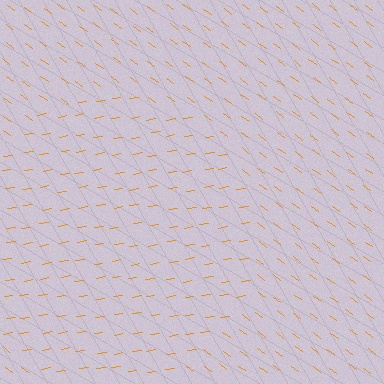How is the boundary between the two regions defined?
The boundary is defined purely by a change in line orientation (approximately 45 degrees difference). All lines are the same color and thickness.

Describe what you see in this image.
The image is filled with small orange line segments. A circle region in the image has lines oriented differently from the surrounding lines, creating a visible texture boundary.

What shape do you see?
I see a circle.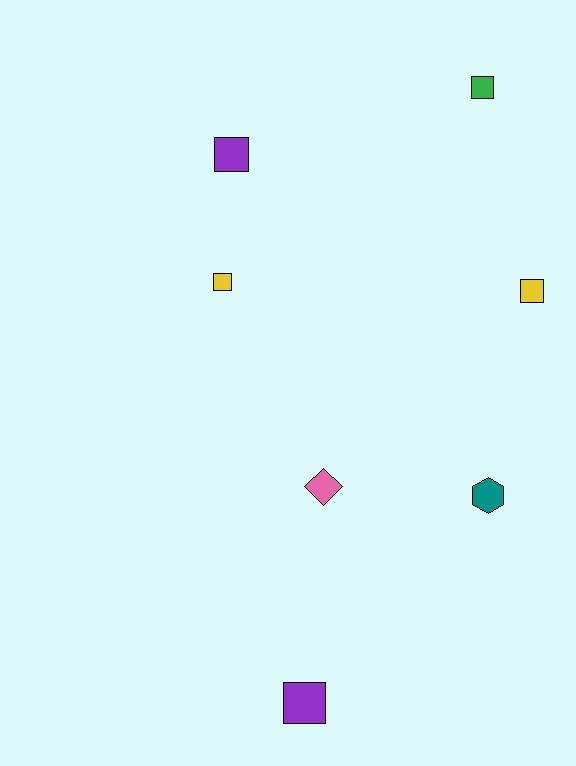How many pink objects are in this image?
There is 1 pink object.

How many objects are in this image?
There are 7 objects.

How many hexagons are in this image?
There is 1 hexagon.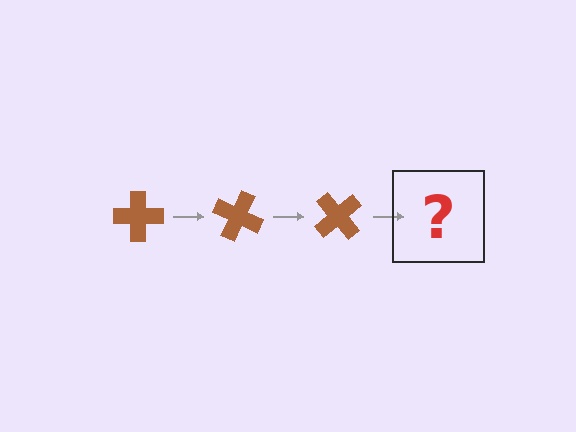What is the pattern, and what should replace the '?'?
The pattern is that the cross rotates 25 degrees each step. The '?' should be a brown cross rotated 75 degrees.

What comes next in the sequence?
The next element should be a brown cross rotated 75 degrees.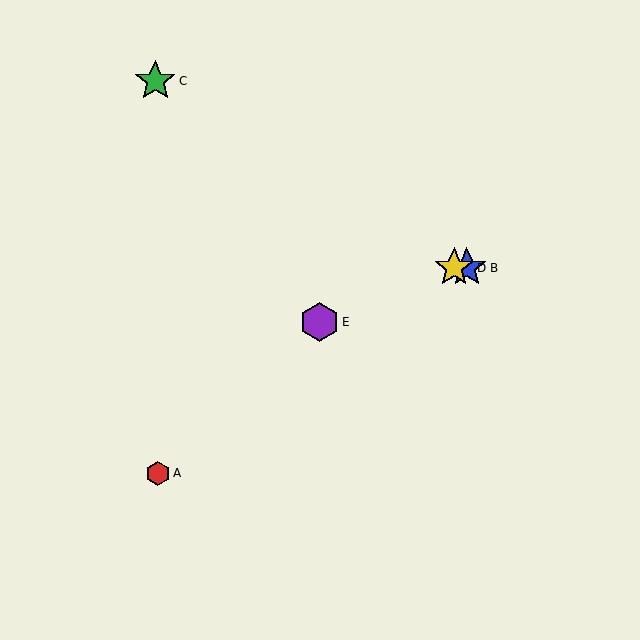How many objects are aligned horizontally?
2 objects (B, D) are aligned horizontally.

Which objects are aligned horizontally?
Objects B, D are aligned horizontally.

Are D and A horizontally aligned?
No, D is at y≈268 and A is at y≈473.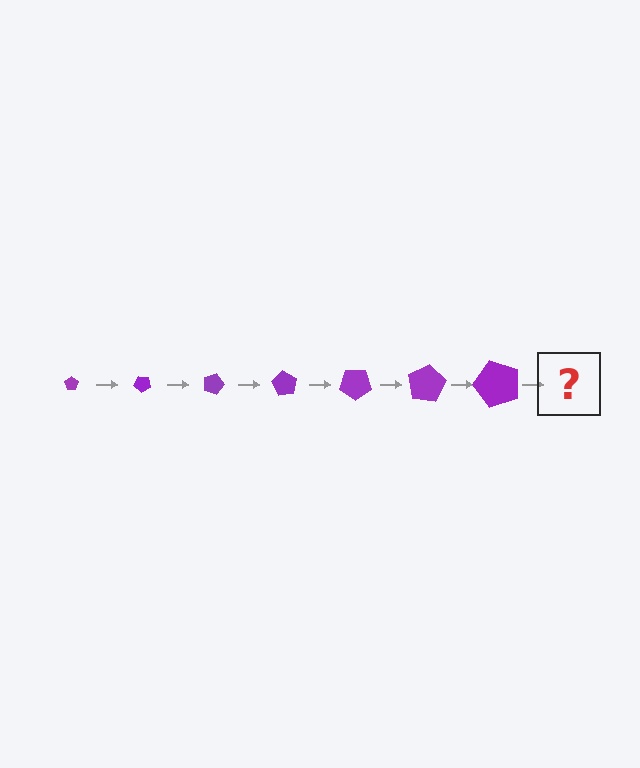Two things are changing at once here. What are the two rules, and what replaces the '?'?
The two rules are that the pentagon grows larger each step and it rotates 45 degrees each step. The '?' should be a pentagon, larger than the previous one and rotated 315 degrees from the start.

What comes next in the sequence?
The next element should be a pentagon, larger than the previous one and rotated 315 degrees from the start.